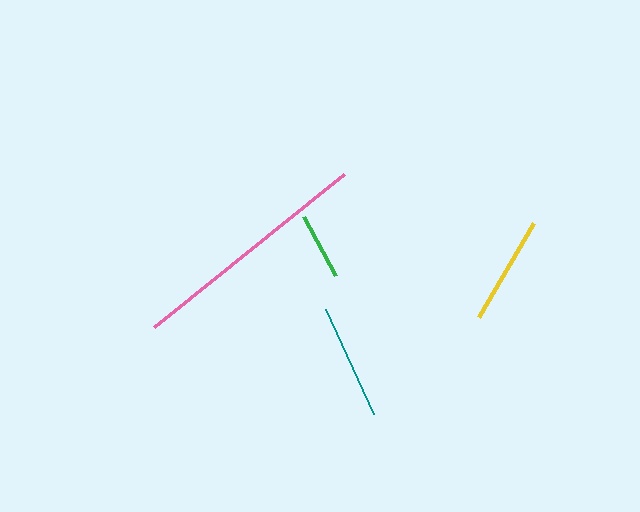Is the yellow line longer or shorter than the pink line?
The pink line is longer than the yellow line.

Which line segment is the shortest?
The green line is the shortest at approximately 67 pixels.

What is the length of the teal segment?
The teal segment is approximately 116 pixels long.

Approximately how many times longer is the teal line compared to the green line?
The teal line is approximately 1.7 times the length of the green line.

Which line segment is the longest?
The pink line is the longest at approximately 244 pixels.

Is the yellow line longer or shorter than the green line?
The yellow line is longer than the green line.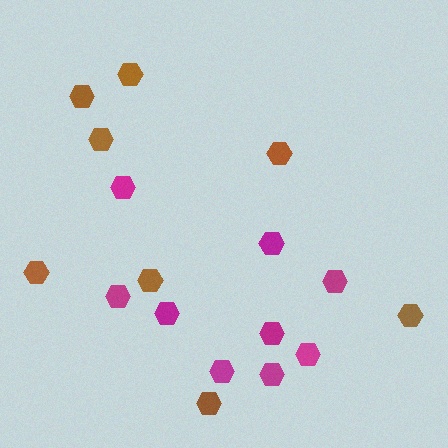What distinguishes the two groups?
There are 2 groups: one group of magenta hexagons (9) and one group of brown hexagons (8).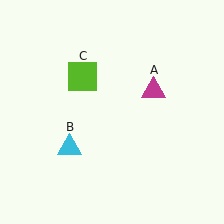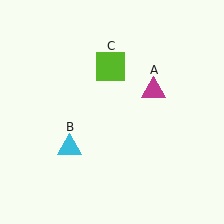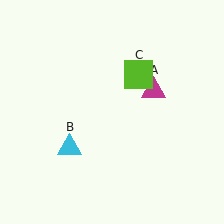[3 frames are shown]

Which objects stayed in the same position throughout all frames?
Magenta triangle (object A) and cyan triangle (object B) remained stationary.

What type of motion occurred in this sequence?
The lime square (object C) rotated clockwise around the center of the scene.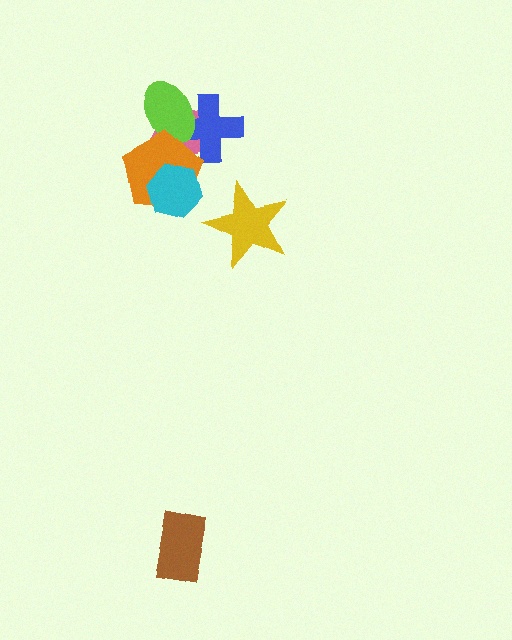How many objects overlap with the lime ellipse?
3 objects overlap with the lime ellipse.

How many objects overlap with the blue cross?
3 objects overlap with the blue cross.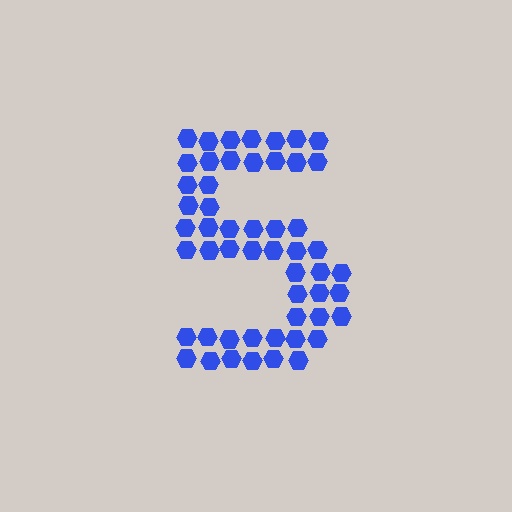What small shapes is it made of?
It is made of small hexagons.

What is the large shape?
The large shape is the digit 5.